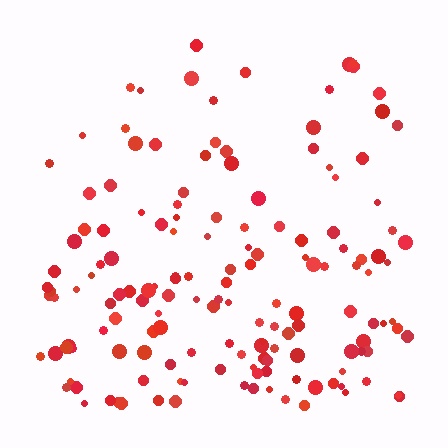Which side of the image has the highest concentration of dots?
The bottom.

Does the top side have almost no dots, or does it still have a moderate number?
Still a moderate number, just noticeably fewer than the bottom.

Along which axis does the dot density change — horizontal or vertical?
Vertical.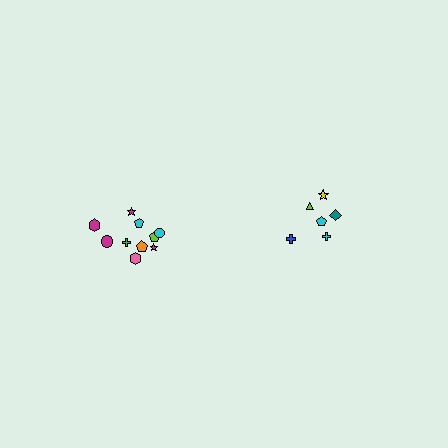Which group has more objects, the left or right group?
The left group.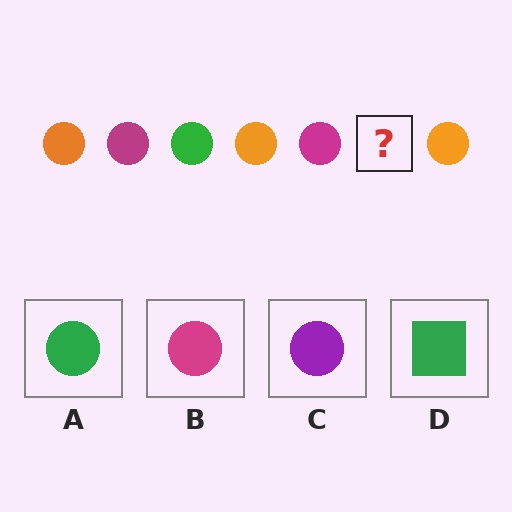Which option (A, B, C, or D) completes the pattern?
A.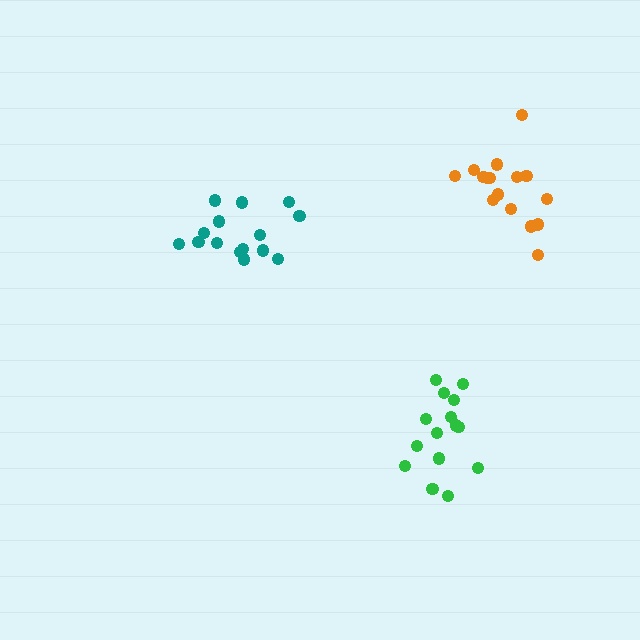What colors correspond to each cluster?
The clusters are colored: green, orange, teal.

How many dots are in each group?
Group 1: 16 dots, Group 2: 16 dots, Group 3: 15 dots (47 total).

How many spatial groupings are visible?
There are 3 spatial groupings.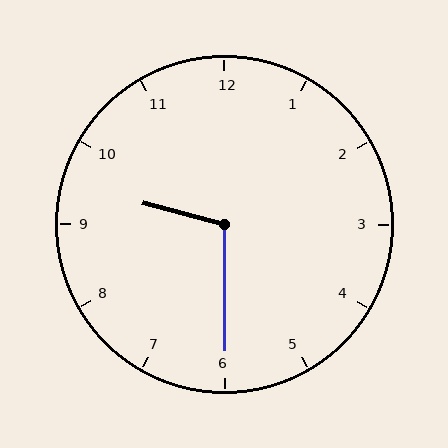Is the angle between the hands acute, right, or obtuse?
It is obtuse.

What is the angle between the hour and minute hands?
Approximately 105 degrees.